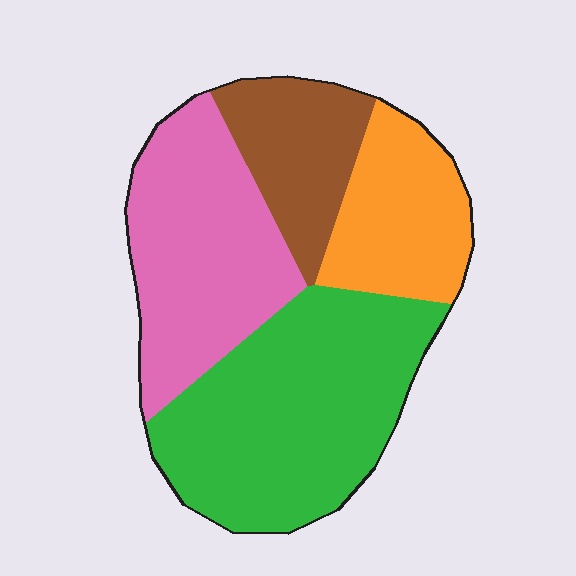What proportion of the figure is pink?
Pink takes up about one quarter (1/4) of the figure.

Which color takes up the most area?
Green, at roughly 40%.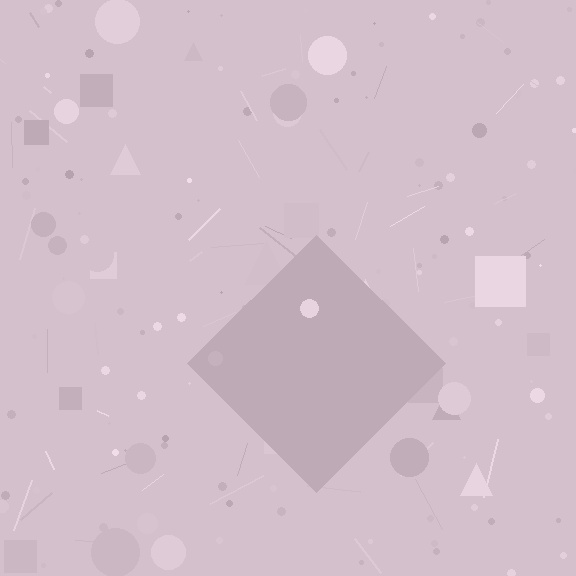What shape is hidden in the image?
A diamond is hidden in the image.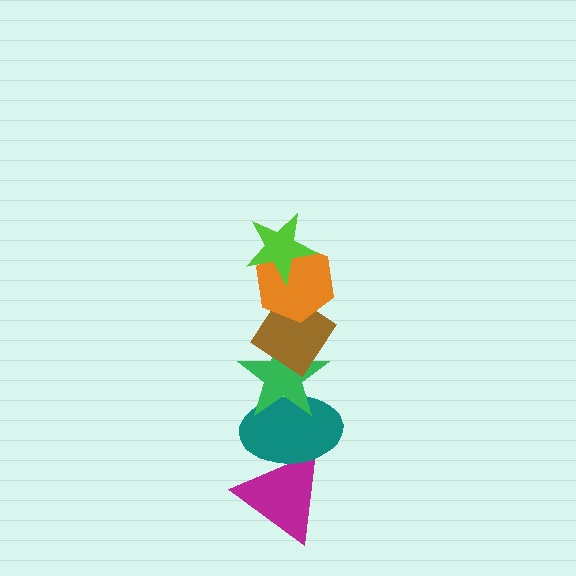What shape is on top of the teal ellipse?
The green star is on top of the teal ellipse.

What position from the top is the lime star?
The lime star is 1st from the top.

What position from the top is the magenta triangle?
The magenta triangle is 6th from the top.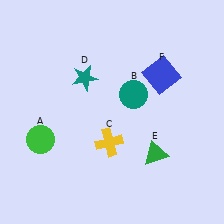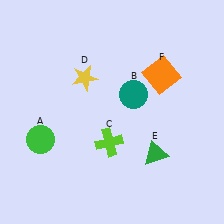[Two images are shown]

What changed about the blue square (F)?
In Image 1, F is blue. In Image 2, it changed to orange.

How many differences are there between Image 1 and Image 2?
There are 3 differences between the two images.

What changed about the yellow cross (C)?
In Image 1, C is yellow. In Image 2, it changed to lime.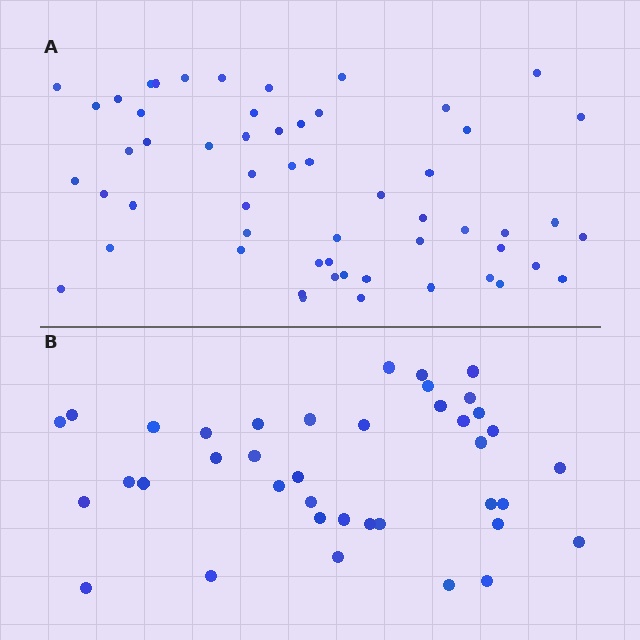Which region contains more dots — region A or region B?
Region A (the top region) has more dots.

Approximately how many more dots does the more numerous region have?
Region A has approximately 15 more dots than region B.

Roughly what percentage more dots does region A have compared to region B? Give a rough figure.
About 45% more.